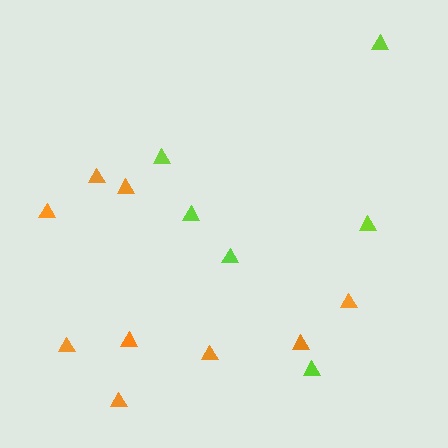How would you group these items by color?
There are 2 groups: one group of lime triangles (6) and one group of orange triangles (9).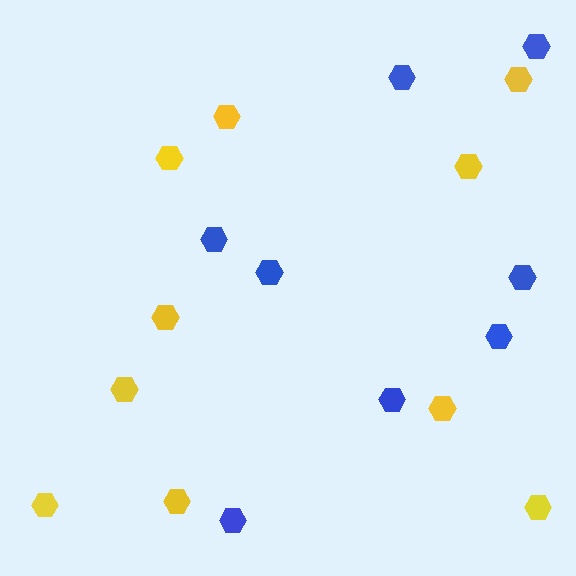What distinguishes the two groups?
There are 2 groups: one group of blue hexagons (8) and one group of yellow hexagons (10).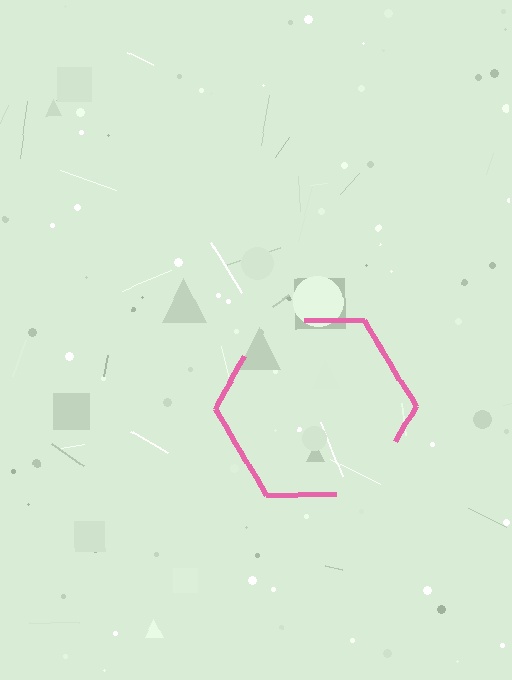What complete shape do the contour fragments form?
The contour fragments form a hexagon.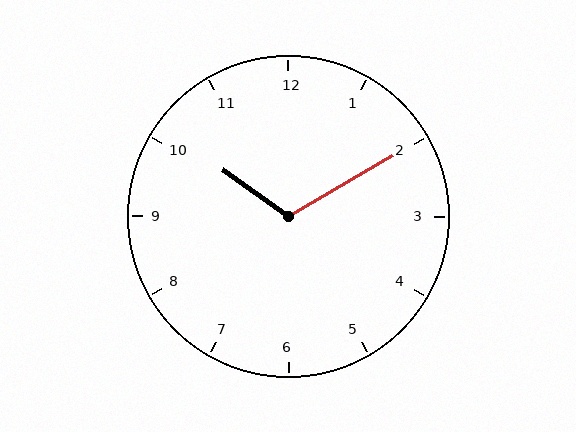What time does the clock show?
10:10.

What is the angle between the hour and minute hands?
Approximately 115 degrees.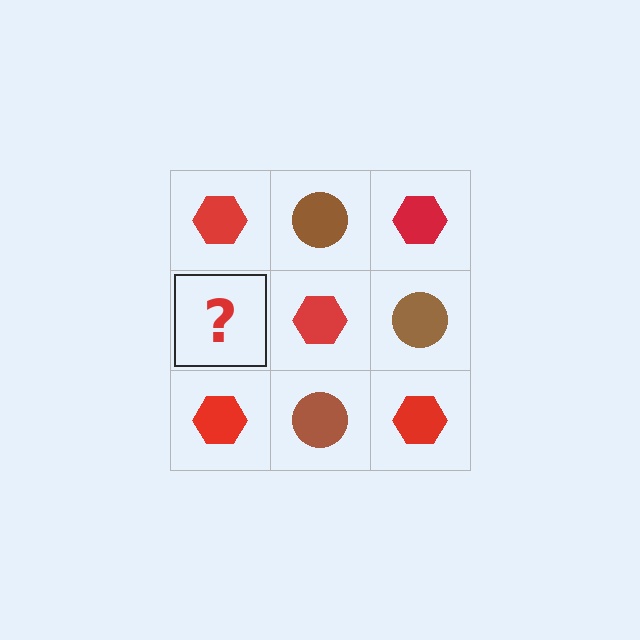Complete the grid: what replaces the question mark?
The question mark should be replaced with a brown circle.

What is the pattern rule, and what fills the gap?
The rule is that it alternates red hexagon and brown circle in a checkerboard pattern. The gap should be filled with a brown circle.